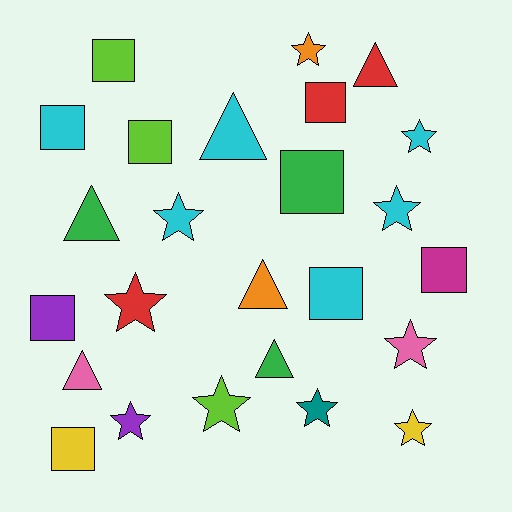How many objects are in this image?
There are 25 objects.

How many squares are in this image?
There are 9 squares.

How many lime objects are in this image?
There are 3 lime objects.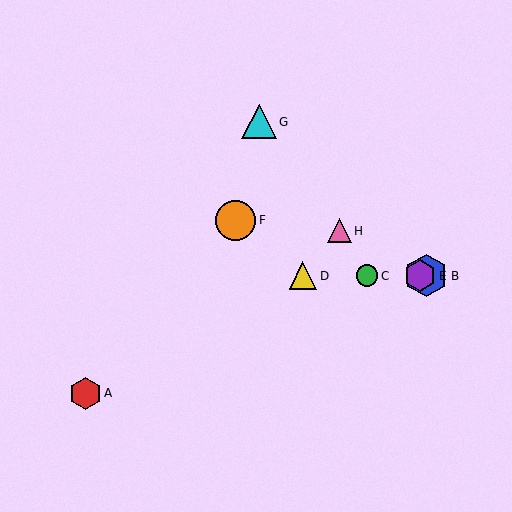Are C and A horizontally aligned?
No, C is at y≈276 and A is at y≈393.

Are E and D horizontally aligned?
Yes, both are at y≈276.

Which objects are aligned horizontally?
Objects B, C, D, E are aligned horizontally.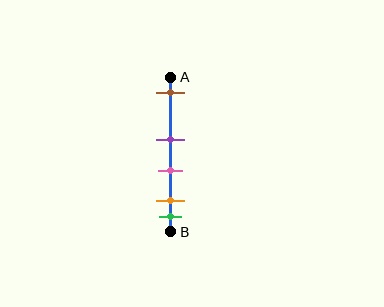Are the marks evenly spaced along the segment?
No, the marks are not evenly spaced.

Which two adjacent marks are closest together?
The orange and green marks are the closest adjacent pair.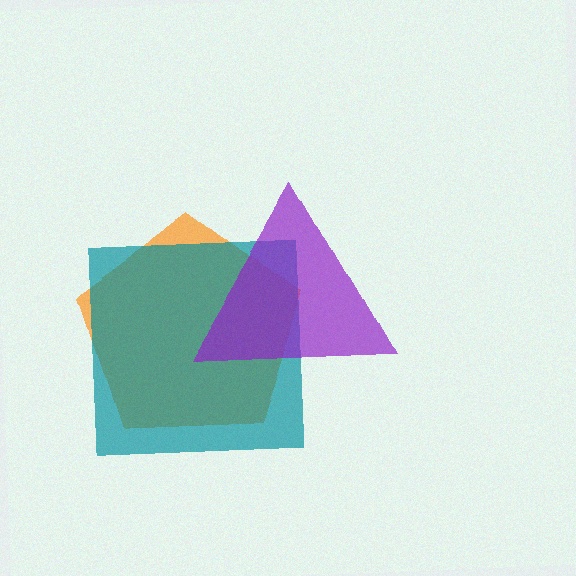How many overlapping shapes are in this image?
There are 3 overlapping shapes in the image.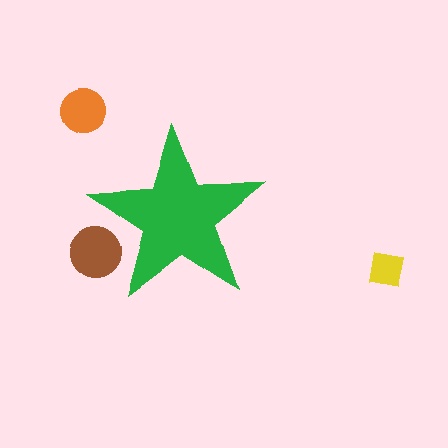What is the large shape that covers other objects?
A green star.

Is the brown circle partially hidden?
Yes, the brown circle is partially hidden behind the green star.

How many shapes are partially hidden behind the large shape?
1 shape is partially hidden.